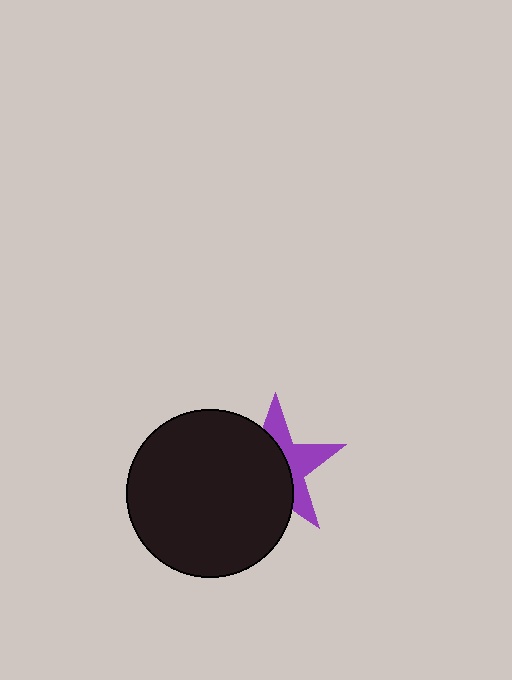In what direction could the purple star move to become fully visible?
The purple star could move right. That would shift it out from behind the black circle entirely.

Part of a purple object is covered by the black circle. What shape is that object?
It is a star.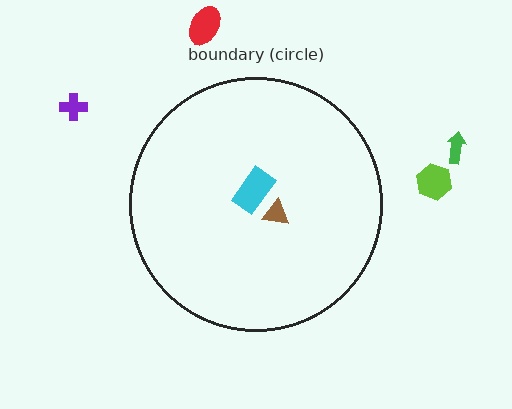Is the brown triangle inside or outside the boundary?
Inside.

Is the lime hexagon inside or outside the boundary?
Outside.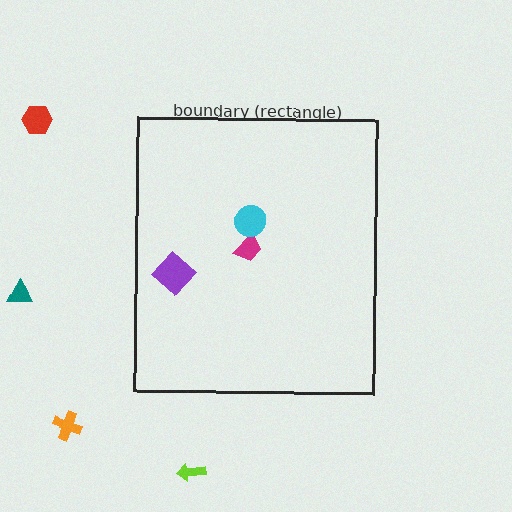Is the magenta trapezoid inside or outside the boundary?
Inside.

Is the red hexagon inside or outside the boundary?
Outside.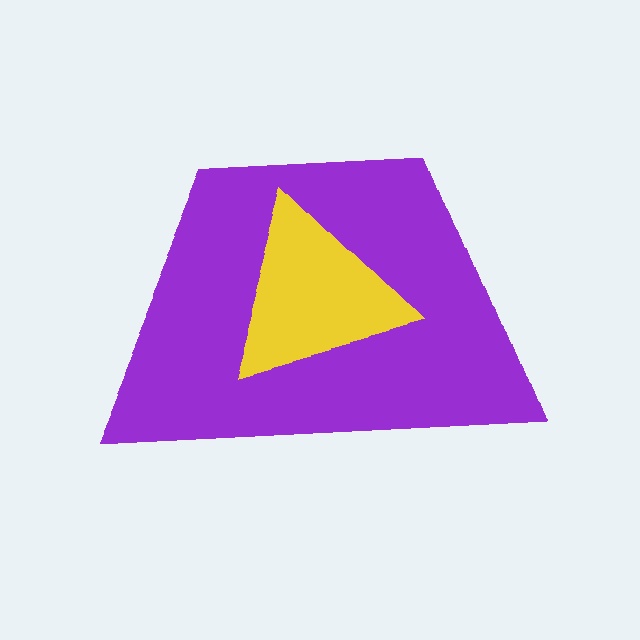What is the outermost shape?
The purple trapezoid.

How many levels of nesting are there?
2.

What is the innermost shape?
The yellow triangle.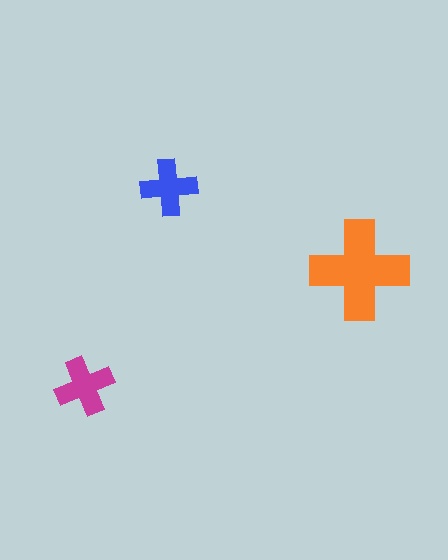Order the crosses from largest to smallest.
the orange one, the magenta one, the blue one.